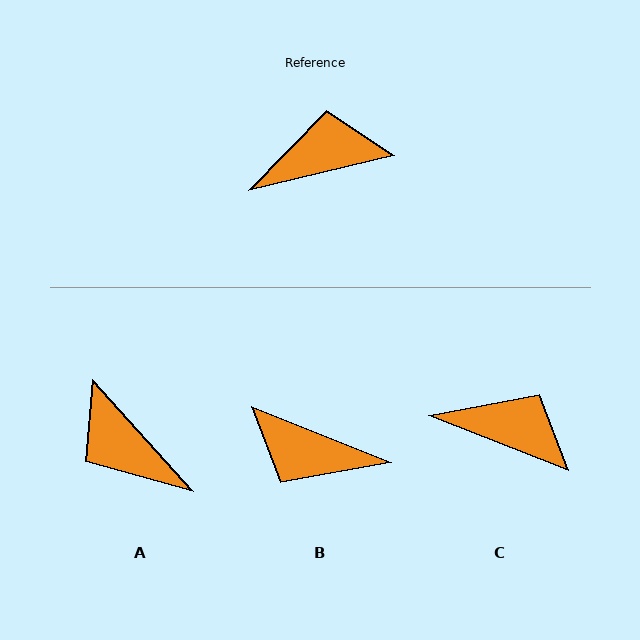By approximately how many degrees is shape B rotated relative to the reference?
Approximately 145 degrees counter-clockwise.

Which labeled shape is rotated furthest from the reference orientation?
B, about 145 degrees away.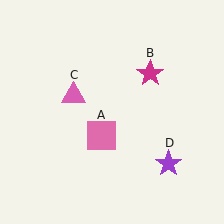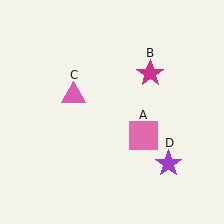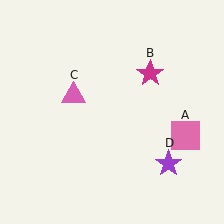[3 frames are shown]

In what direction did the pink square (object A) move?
The pink square (object A) moved right.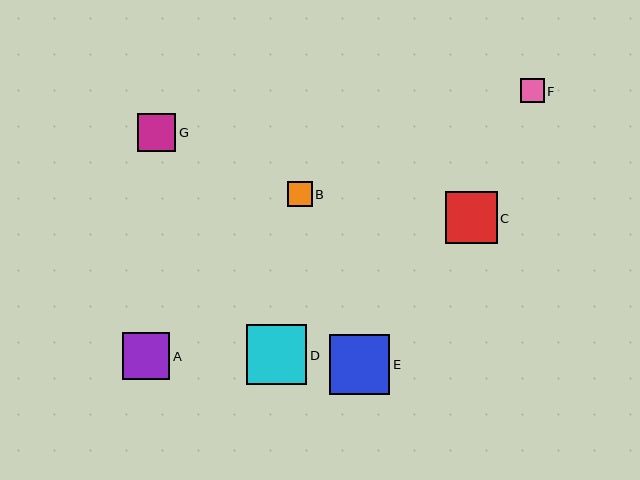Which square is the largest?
Square E is the largest with a size of approximately 60 pixels.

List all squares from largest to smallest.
From largest to smallest: E, D, C, A, G, B, F.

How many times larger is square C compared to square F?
Square C is approximately 2.2 times the size of square F.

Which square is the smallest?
Square F is the smallest with a size of approximately 24 pixels.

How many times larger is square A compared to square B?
Square A is approximately 1.9 times the size of square B.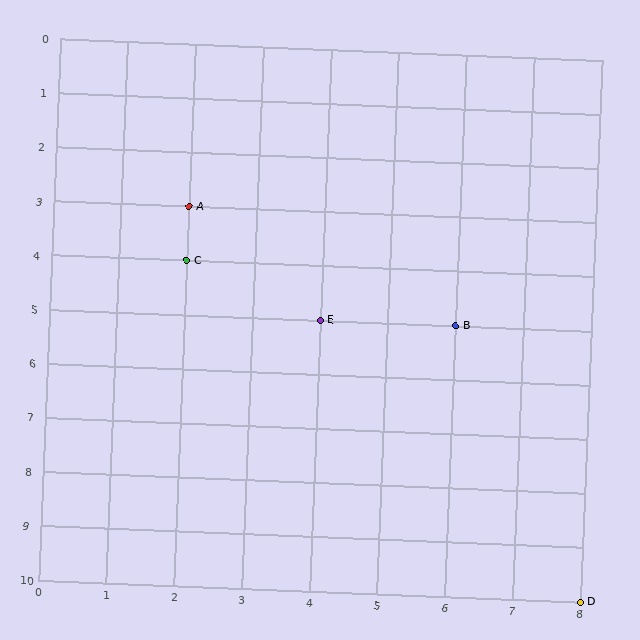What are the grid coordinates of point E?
Point E is at grid coordinates (4, 5).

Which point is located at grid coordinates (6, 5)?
Point B is at (6, 5).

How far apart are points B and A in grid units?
Points B and A are 4 columns and 2 rows apart (about 4.5 grid units diagonally).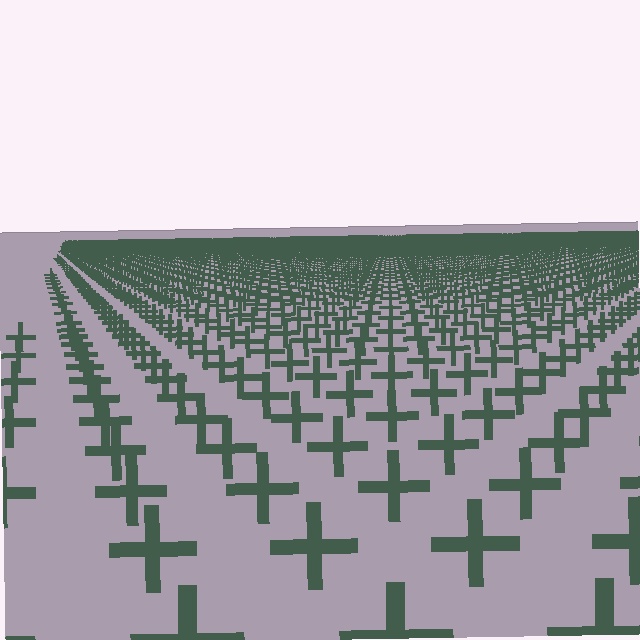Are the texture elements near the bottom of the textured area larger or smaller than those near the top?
Larger. Near the bottom, elements are closer to the viewer and appear at a bigger on-screen size.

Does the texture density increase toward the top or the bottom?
Density increases toward the top.